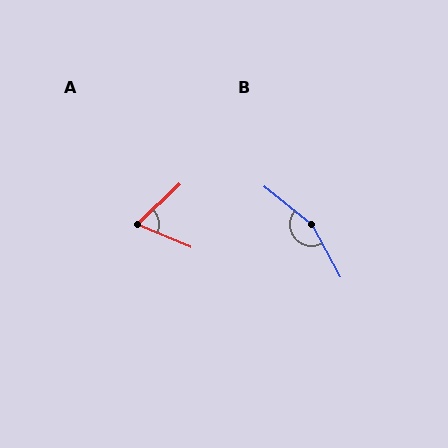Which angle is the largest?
B, at approximately 157 degrees.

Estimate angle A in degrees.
Approximately 66 degrees.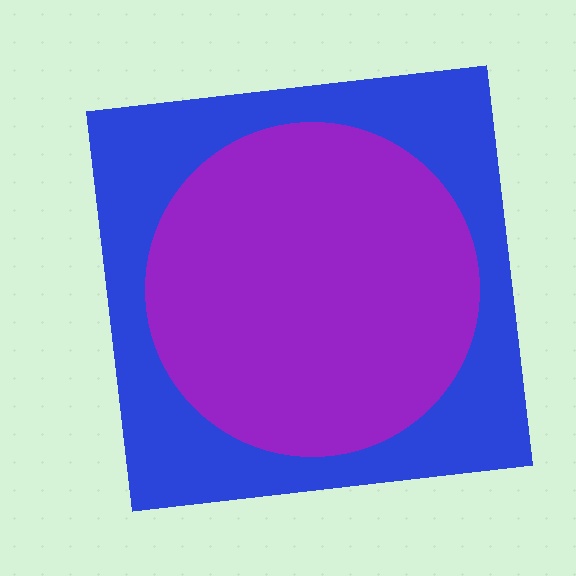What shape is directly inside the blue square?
The purple circle.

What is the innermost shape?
The purple circle.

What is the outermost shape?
The blue square.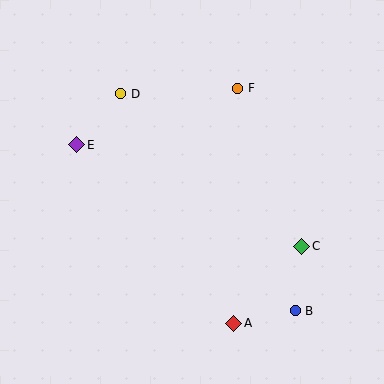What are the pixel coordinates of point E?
Point E is at (77, 145).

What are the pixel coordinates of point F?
Point F is at (238, 88).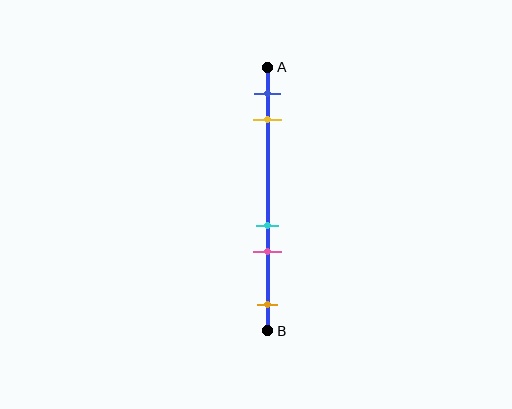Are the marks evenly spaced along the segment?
No, the marks are not evenly spaced.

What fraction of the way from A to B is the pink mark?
The pink mark is approximately 70% (0.7) of the way from A to B.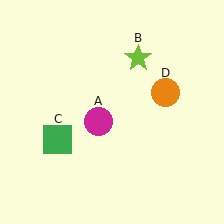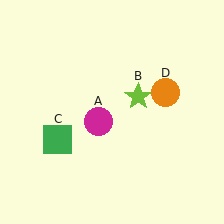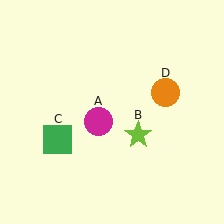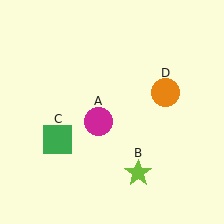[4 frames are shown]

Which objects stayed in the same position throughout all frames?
Magenta circle (object A) and green square (object C) and orange circle (object D) remained stationary.